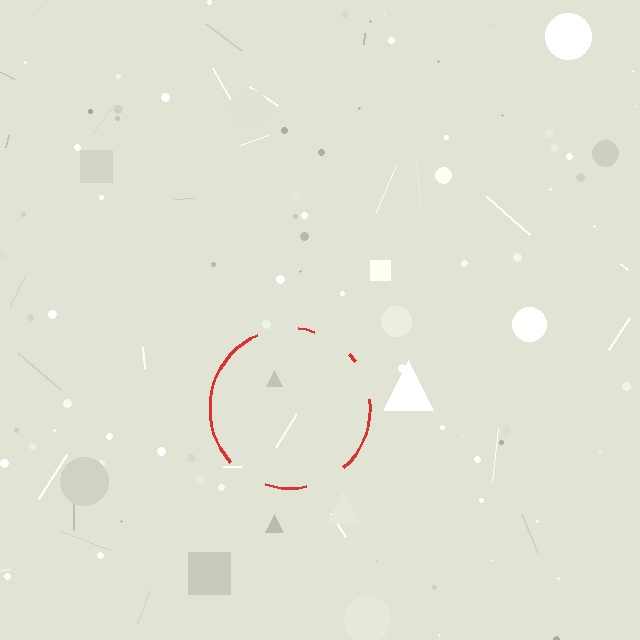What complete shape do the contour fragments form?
The contour fragments form a circle.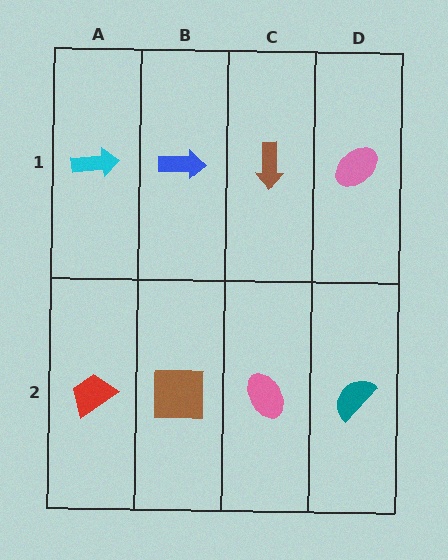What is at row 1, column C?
A brown arrow.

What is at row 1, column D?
A pink ellipse.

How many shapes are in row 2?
4 shapes.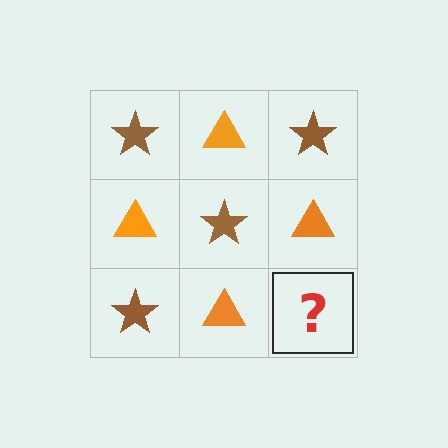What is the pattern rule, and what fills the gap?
The rule is that it alternates brown star and orange triangle in a checkerboard pattern. The gap should be filled with a brown star.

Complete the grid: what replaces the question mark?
The question mark should be replaced with a brown star.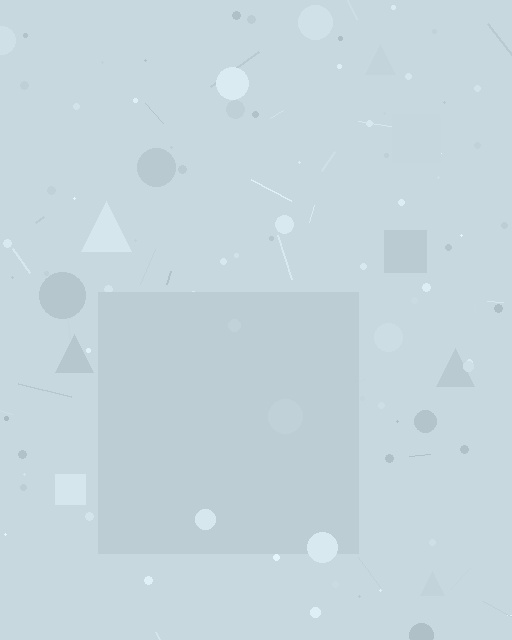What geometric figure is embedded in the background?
A square is embedded in the background.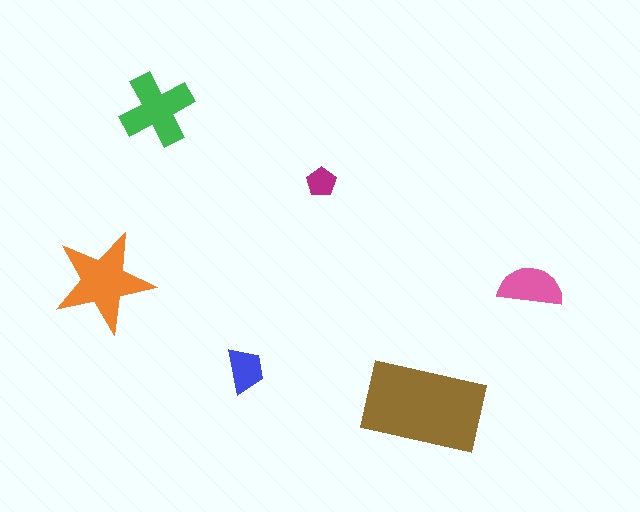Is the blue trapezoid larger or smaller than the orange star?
Smaller.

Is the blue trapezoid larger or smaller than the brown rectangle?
Smaller.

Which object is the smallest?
The magenta pentagon.